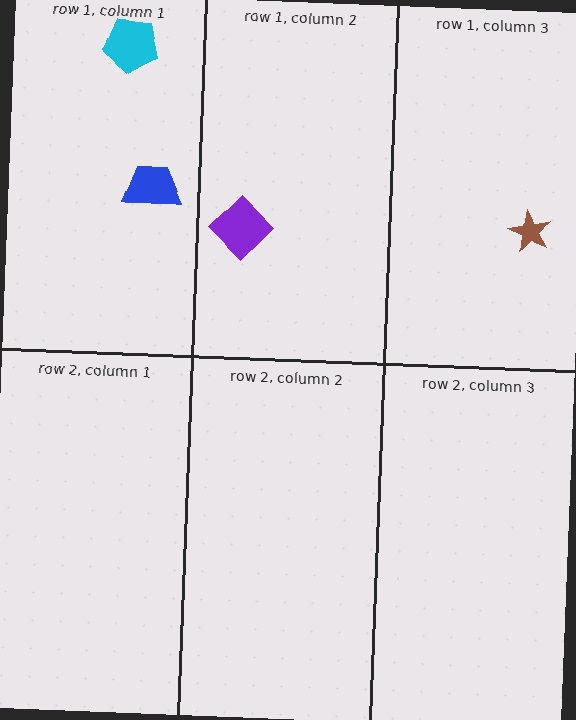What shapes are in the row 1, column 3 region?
The brown star.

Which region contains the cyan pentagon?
The row 1, column 1 region.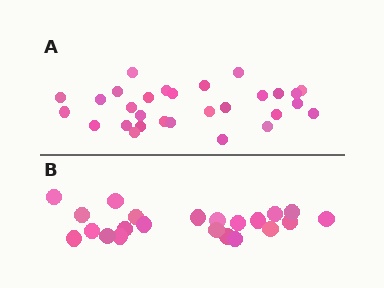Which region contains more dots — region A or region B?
Region A (the top region) has more dots.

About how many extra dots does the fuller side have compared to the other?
Region A has roughly 8 or so more dots than region B.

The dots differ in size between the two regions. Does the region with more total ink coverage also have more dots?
No. Region B has more total ink coverage because its dots are larger, but region A actually contains more individual dots. Total area can be misleading — the number of items is what matters here.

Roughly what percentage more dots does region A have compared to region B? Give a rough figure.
About 30% more.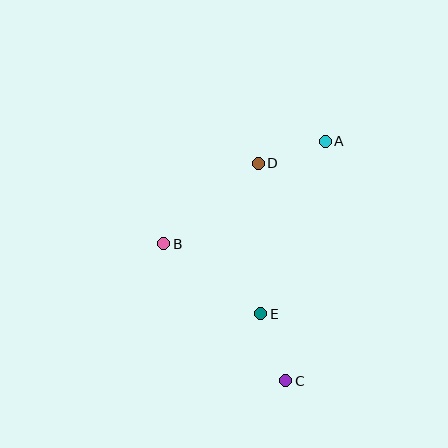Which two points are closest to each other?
Points A and D are closest to each other.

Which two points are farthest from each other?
Points A and C are farthest from each other.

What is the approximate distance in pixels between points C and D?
The distance between C and D is approximately 219 pixels.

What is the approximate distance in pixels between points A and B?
The distance between A and B is approximately 191 pixels.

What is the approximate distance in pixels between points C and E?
The distance between C and E is approximately 72 pixels.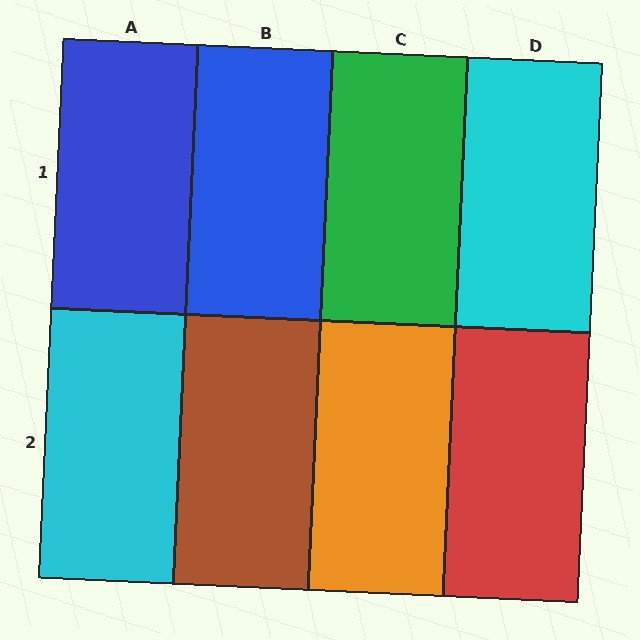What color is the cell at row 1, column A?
Blue.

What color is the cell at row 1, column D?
Cyan.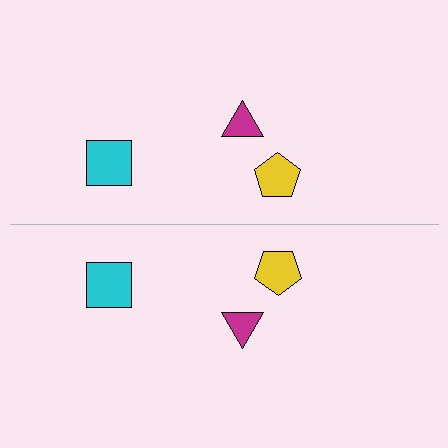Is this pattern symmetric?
Yes, this pattern has bilateral (reflection) symmetry.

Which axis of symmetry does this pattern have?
The pattern has a horizontal axis of symmetry running through the center of the image.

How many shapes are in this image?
There are 6 shapes in this image.